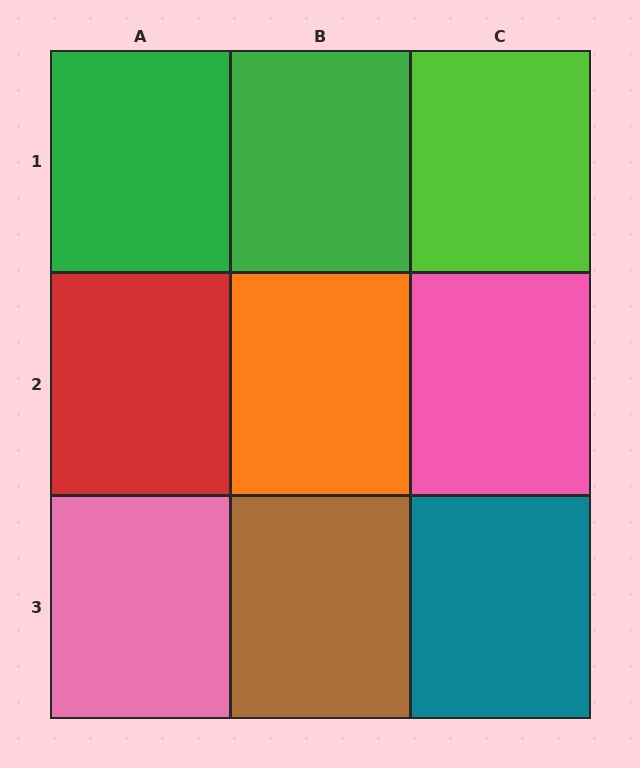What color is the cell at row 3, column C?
Teal.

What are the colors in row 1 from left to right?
Green, green, lime.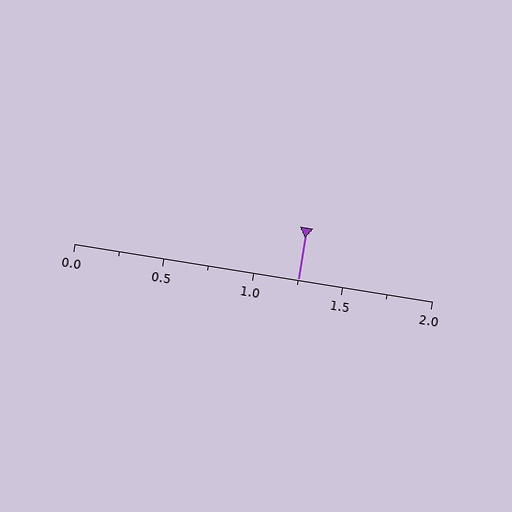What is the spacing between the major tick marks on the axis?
The major ticks are spaced 0.5 apart.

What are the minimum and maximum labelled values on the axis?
The axis runs from 0.0 to 2.0.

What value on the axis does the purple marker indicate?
The marker indicates approximately 1.25.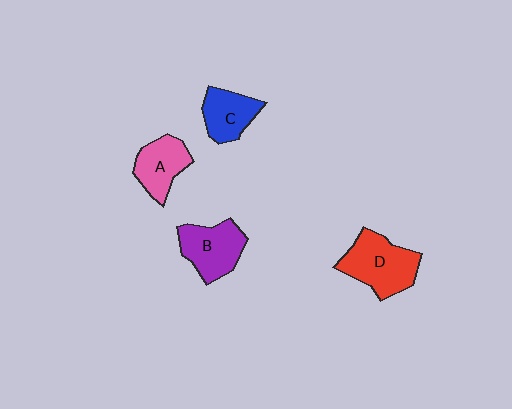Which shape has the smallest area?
Shape C (blue).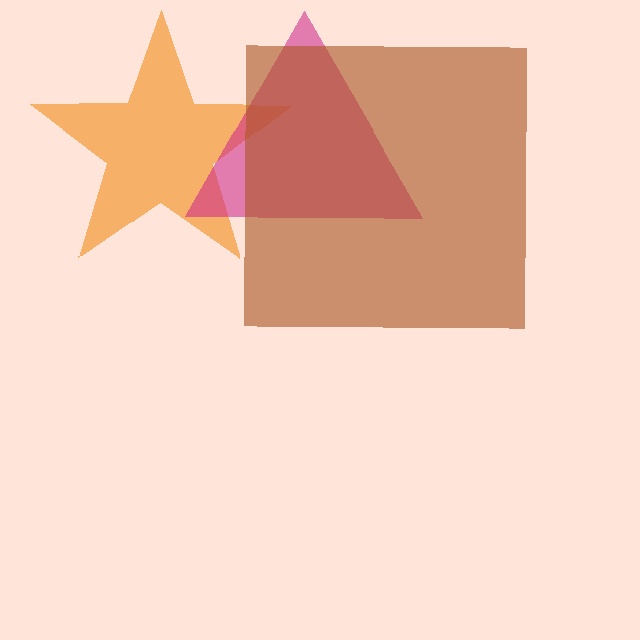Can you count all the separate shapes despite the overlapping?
Yes, there are 3 separate shapes.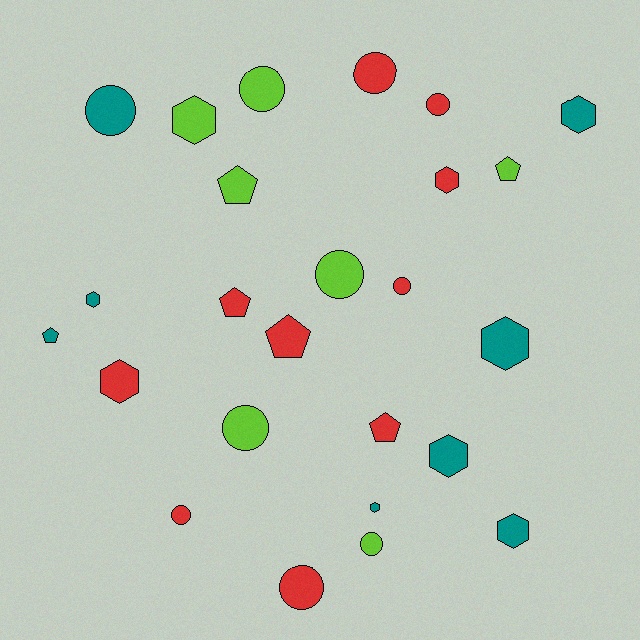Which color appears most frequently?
Red, with 10 objects.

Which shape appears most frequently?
Circle, with 10 objects.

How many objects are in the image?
There are 25 objects.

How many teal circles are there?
There is 1 teal circle.